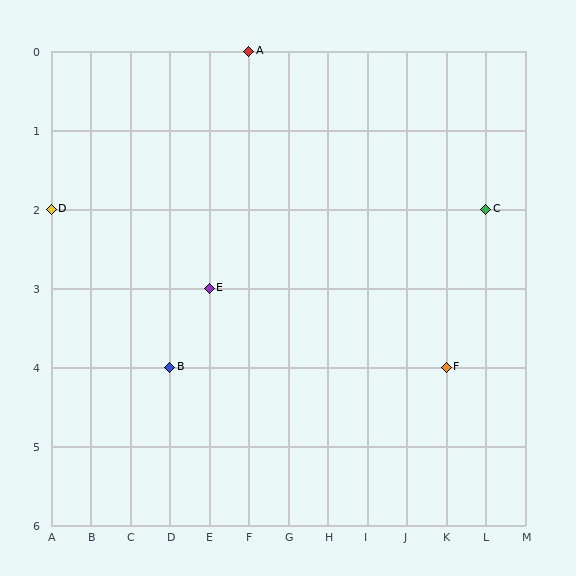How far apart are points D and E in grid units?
Points D and E are 4 columns and 1 row apart (about 4.1 grid units diagonally).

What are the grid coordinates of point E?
Point E is at grid coordinates (E, 3).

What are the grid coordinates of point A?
Point A is at grid coordinates (F, 0).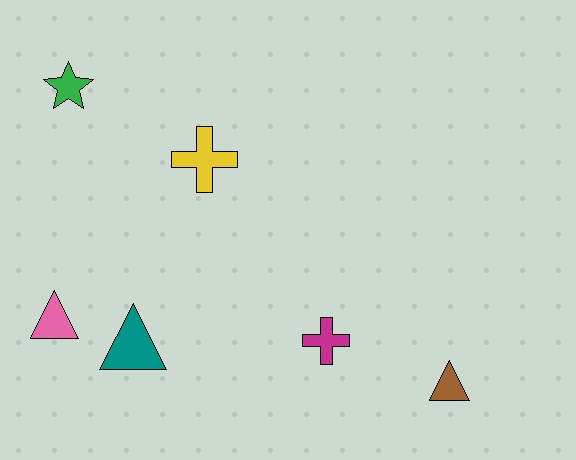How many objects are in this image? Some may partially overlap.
There are 6 objects.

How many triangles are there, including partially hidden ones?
There are 3 triangles.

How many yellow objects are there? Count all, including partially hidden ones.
There is 1 yellow object.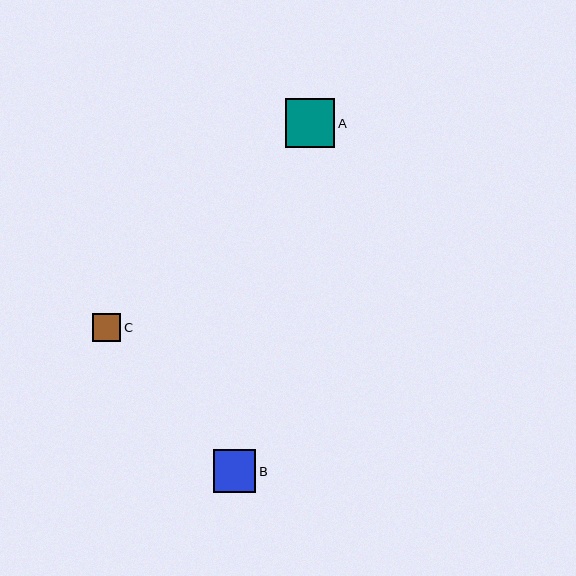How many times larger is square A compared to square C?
Square A is approximately 1.7 times the size of square C.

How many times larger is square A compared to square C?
Square A is approximately 1.7 times the size of square C.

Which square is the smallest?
Square C is the smallest with a size of approximately 28 pixels.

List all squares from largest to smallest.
From largest to smallest: A, B, C.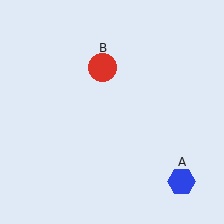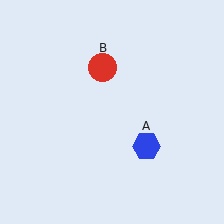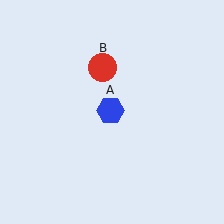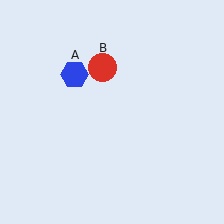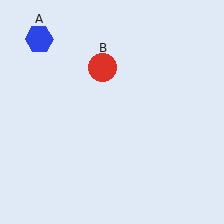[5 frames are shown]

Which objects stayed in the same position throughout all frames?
Red circle (object B) remained stationary.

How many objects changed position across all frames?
1 object changed position: blue hexagon (object A).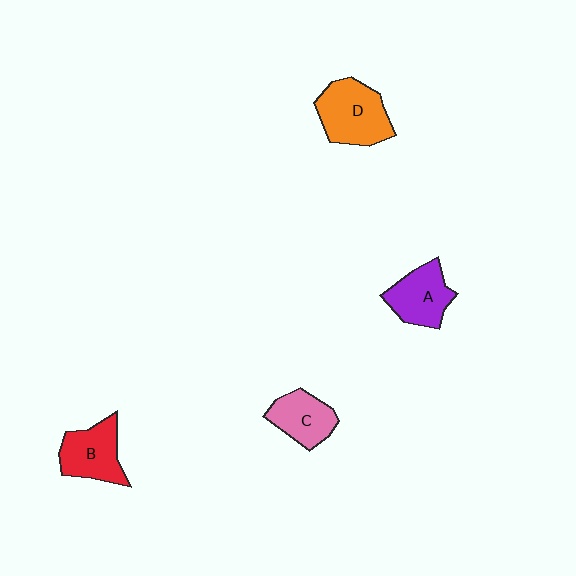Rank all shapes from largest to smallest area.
From largest to smallest: D (orange), B (red), A (purple), C (pink).